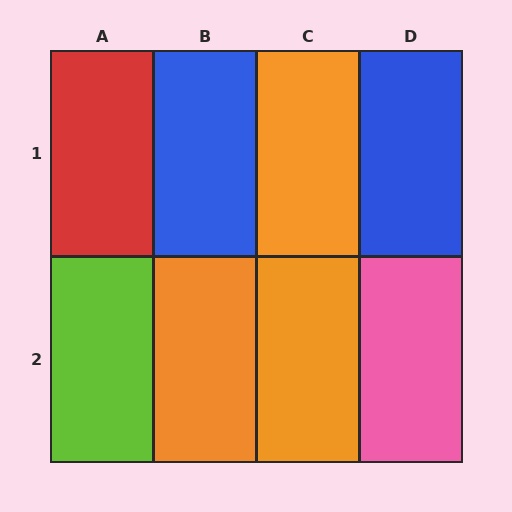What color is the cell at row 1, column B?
Blue.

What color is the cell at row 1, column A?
Red.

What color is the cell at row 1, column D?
Blue.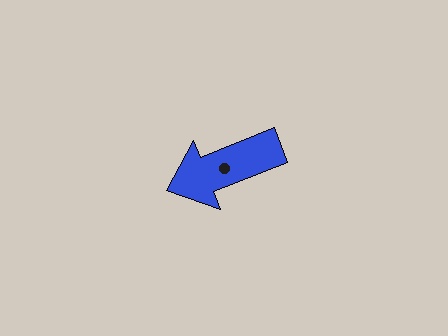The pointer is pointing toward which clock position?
Roughly 8 o'clock.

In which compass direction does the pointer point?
West.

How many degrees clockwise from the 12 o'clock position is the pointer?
Approximately 248 degrees.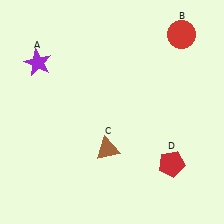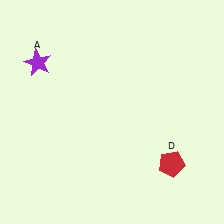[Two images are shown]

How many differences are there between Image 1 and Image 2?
There are 2 differences between the two images.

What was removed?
The brown triangle (C), the red circle (B) were removed in Image 2.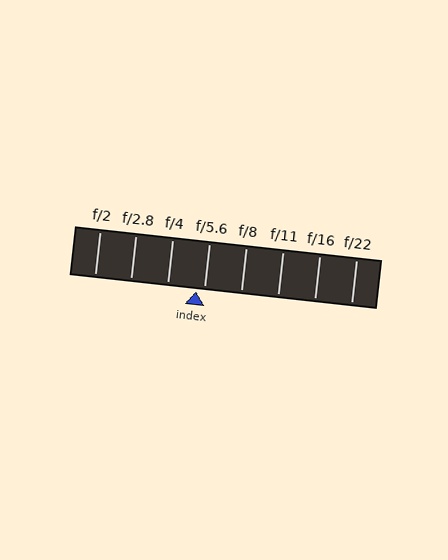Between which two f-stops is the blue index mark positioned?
The index mark is between f/4 and f/5.6.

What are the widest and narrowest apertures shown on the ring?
The widest aperture shown is f/2 and the narrowest is f/22.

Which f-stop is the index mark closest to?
The index mark is closest to f/5.6.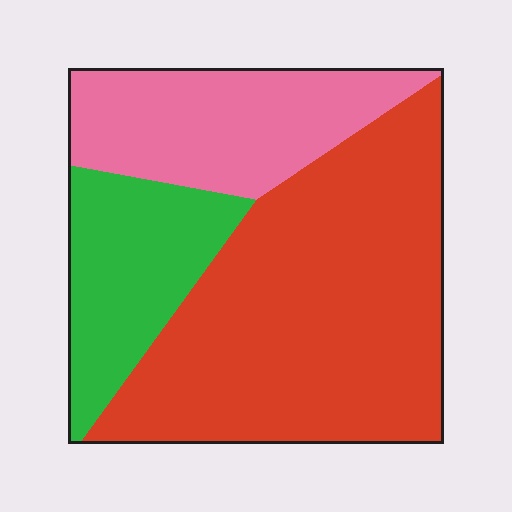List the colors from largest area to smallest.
From largest to smallest: red, pink, green.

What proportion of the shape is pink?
Pink takes up about one quarter (1/4) of the shape.